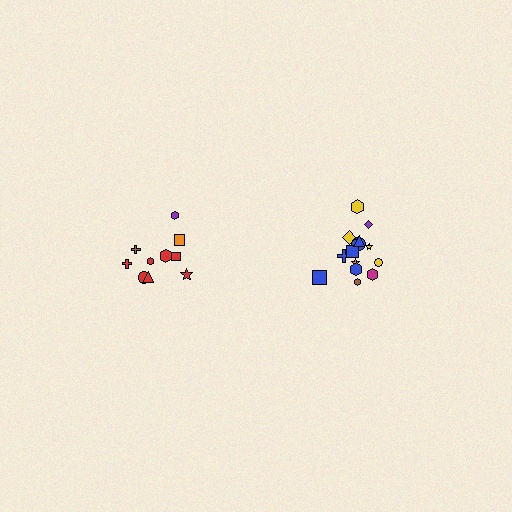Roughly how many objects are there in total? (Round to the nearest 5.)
Roughly 25 objects in total.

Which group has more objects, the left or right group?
The right group.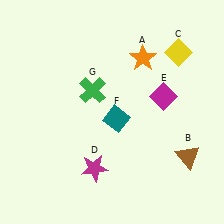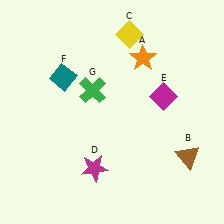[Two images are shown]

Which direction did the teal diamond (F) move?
The teal diamond (F) moved left.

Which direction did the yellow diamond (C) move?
The yellow diamond (C) moved left.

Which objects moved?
The objects that moved are: the yellow diamond (C), the teal diamond (F).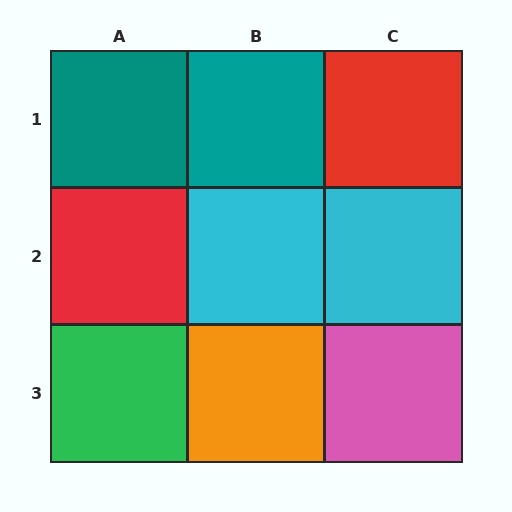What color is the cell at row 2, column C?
Cyan.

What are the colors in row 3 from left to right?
Green, orange, pink.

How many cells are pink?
1 cell is pink.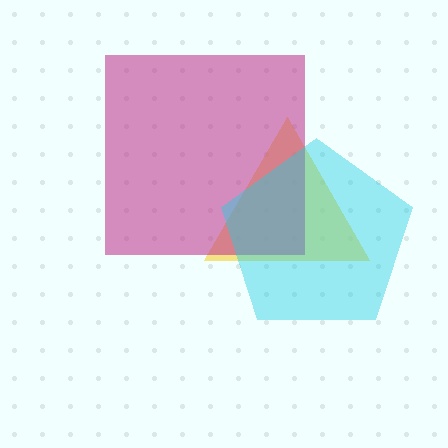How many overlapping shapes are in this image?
There are 3 overlapping shapes in the image.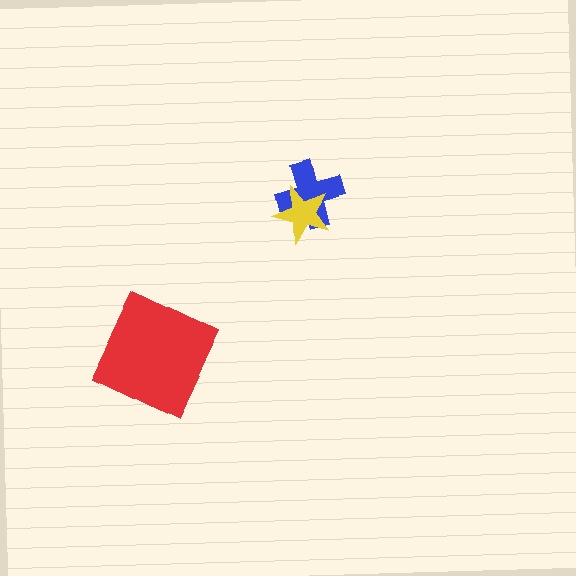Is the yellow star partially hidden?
No, no other shape covers it.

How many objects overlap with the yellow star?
1 object overlaps with the yellow star.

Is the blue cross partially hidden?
Yes, it is partially covered by another shape.